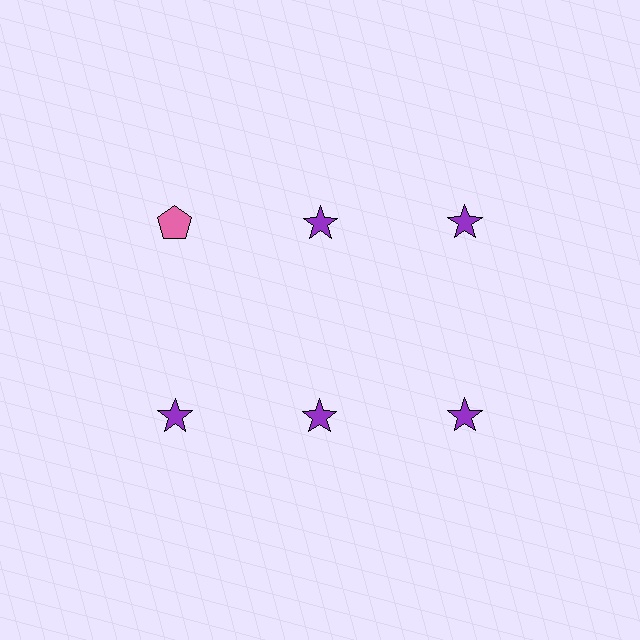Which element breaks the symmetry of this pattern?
The pink pentagon in the top row, leftmost column breaks the symmetry. All other shapes are purple stars.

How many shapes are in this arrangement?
There are 6 shapes arranged in a grid pattern.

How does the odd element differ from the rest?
It differs in both color (pink instead of purple) and shape (pentagon instead of star).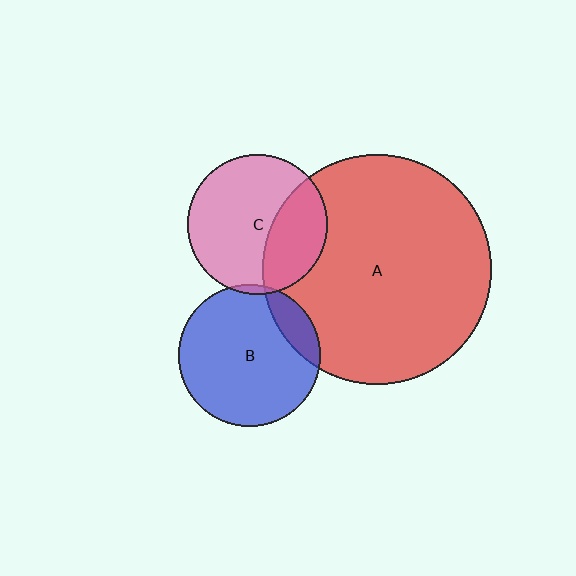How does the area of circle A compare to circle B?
Approximately 2.6 times.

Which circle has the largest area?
Circle A (red).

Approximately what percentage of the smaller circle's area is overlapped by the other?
Approximately 15%.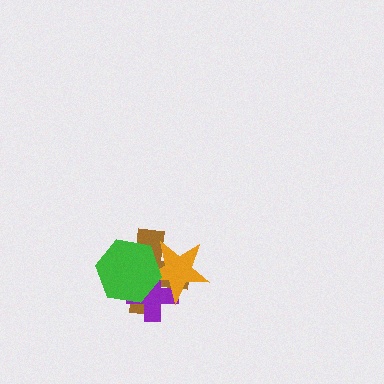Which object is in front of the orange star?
The green hexagon is in front of the orange star.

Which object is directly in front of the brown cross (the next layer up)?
The purple cross is directly in front of the brown cross.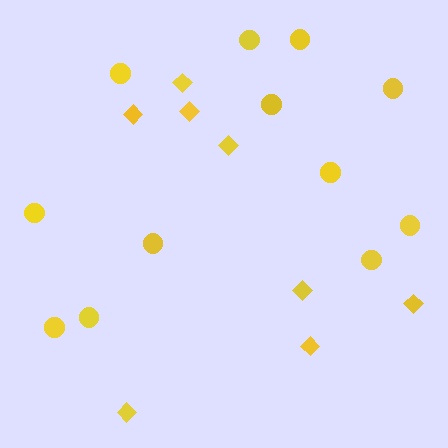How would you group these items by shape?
There are 2 groups: one group of diamonds (8) and one group of circles (12).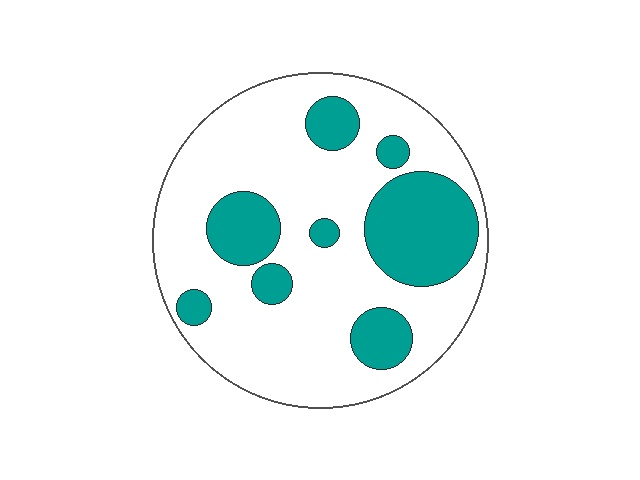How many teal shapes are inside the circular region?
8.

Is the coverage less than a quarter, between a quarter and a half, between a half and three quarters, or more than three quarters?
Between a quarter and a half.